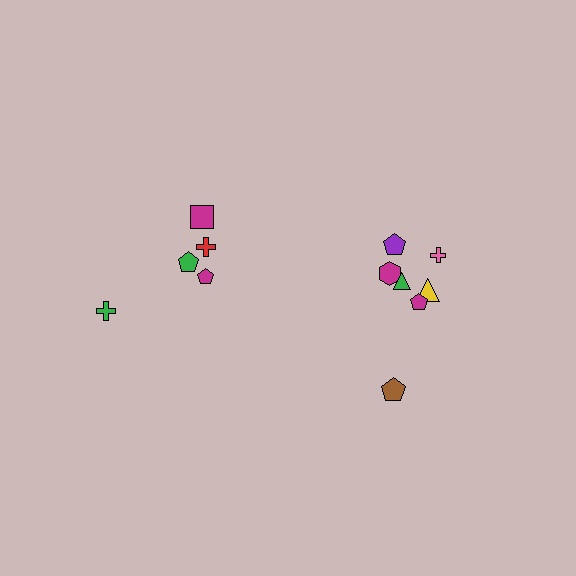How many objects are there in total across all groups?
There are 12 objects.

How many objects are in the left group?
There are 5 objects.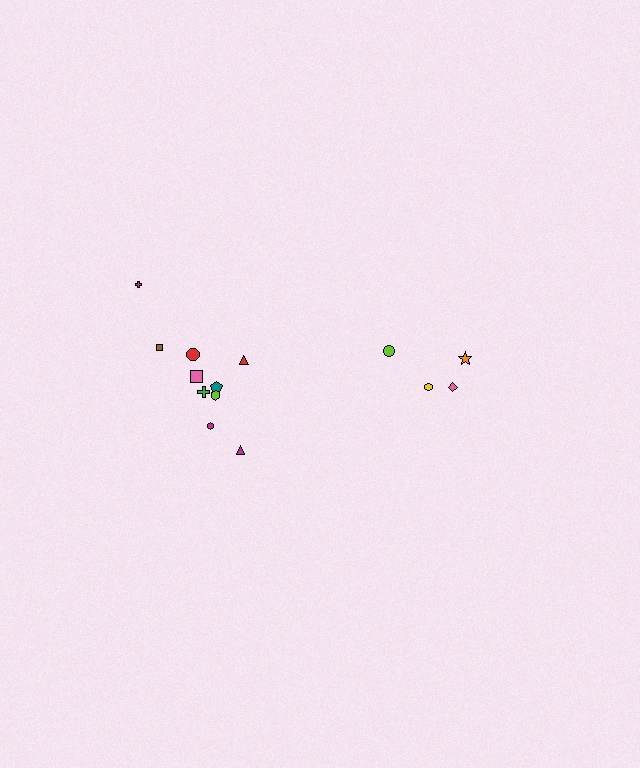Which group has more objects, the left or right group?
The left group.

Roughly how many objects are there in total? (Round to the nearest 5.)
Roughly 15 objects in total.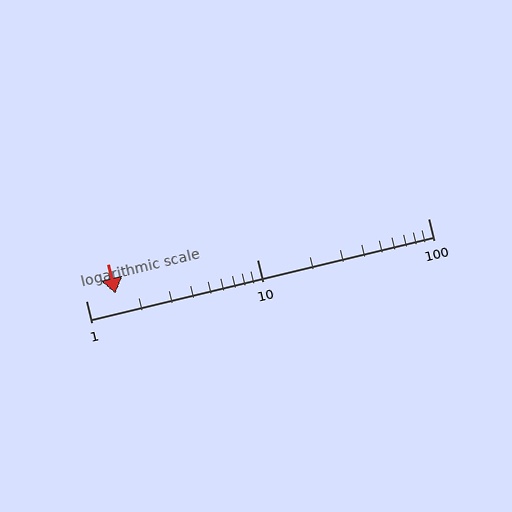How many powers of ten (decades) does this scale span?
The scale spans 2 decades, from 1 to 100.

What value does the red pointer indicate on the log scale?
The pointer indicates approximately 1.5.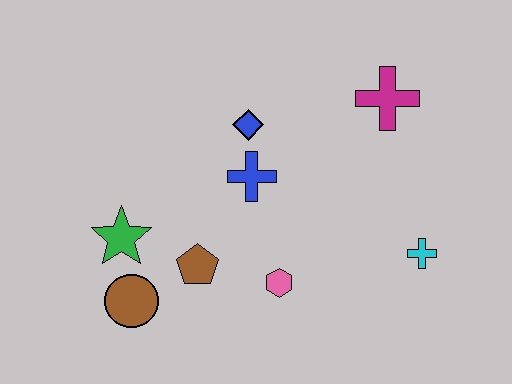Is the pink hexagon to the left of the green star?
No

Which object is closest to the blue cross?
The blue diamond is closest to the blue cross.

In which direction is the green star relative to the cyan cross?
The green star is to the left of the cyan cross.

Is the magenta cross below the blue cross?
No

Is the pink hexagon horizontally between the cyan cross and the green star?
Yes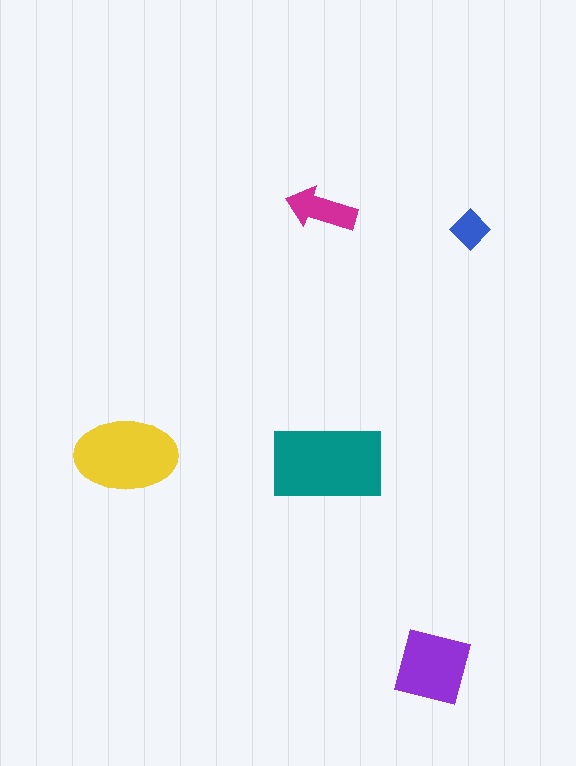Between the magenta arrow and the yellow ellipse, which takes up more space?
The yellow ellipse.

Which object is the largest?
The teal rectangle.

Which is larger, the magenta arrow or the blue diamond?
The magenta arrow.